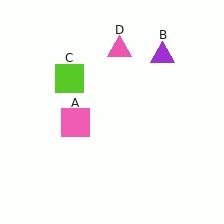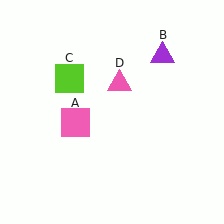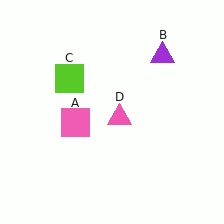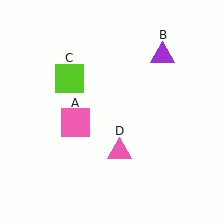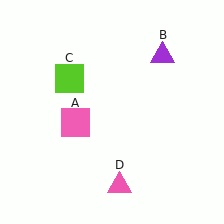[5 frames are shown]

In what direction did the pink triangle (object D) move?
The pink triangle (object D) moved down.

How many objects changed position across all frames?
1 object changed position: pink triangle (object D).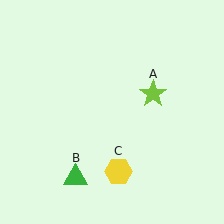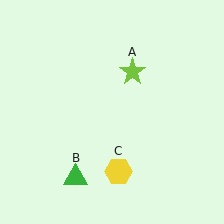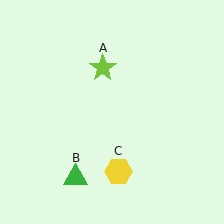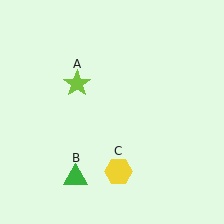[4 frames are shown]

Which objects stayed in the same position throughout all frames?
Green triangle (object B) and yellow hexagon (object C) remained stationary.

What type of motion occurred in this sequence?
The lime star (object A) rotated counterclockwise around the center of the scene.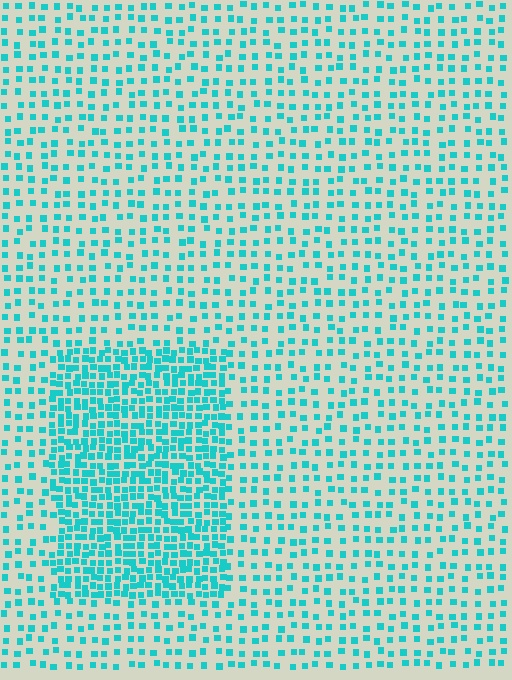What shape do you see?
I see a rectangle.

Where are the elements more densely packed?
The elements are more densely packed inside the rectangle boundary.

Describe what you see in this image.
The image contains small cyan elements arranged at two different densities. A rectangle-shaped region is visible where the elements are more densely packed than the surrounding area.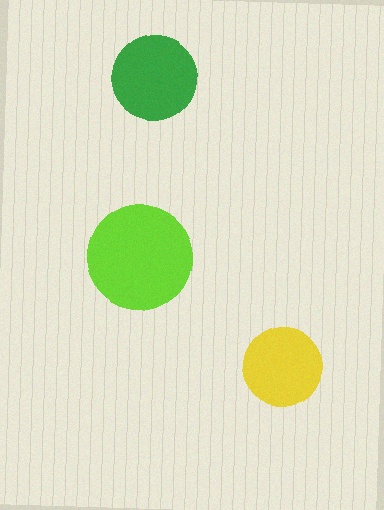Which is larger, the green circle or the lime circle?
The lime one.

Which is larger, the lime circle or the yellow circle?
The lime one.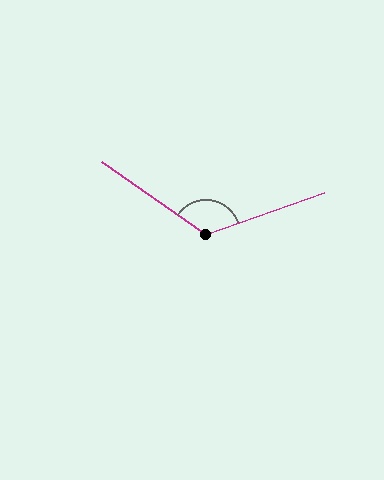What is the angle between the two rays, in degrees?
Approximately 126 degrees.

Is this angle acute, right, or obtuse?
It is obtuse.